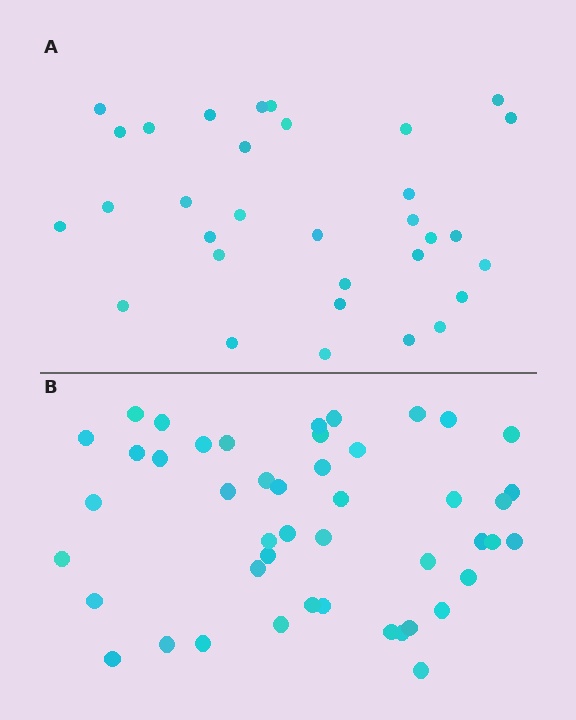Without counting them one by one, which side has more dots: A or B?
Region B (the bottom region) has more dots.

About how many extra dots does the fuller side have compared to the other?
Region B has approximately 15 more dots than region A.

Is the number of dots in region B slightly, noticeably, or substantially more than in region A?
Region B has noticeably more, but not dramatically so. The ratio is roughly 1.4 to 1.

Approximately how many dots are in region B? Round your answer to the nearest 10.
About 50 dots. (The exact count is 46, which rounds to 50.)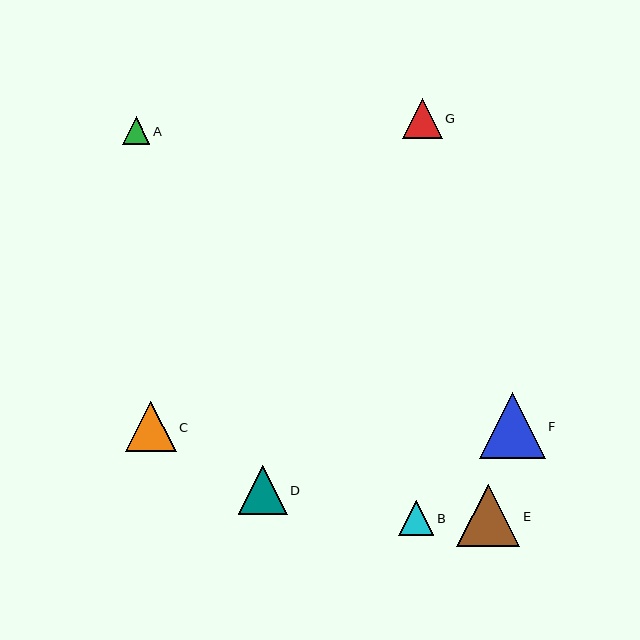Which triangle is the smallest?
Triangle A is the smallest with a size of approximately 28 pixels.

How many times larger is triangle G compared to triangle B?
Triangle G is approximately 1.1 times the size of triangle B.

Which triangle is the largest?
Triangle F is the largest with a size of approximately 66 pixels.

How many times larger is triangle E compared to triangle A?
Triangle E is approximately 2.3 times the size of triangle A.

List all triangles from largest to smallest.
From largest to smallest: F, E, C, D, G, B, A.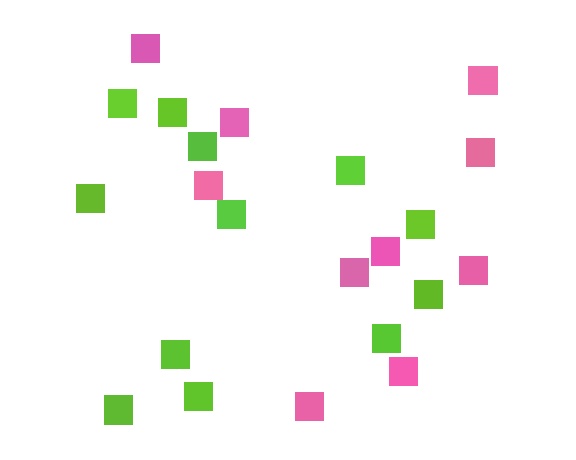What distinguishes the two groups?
There are 2 groups: one group of pink squares (10) and one group of lime squares (12).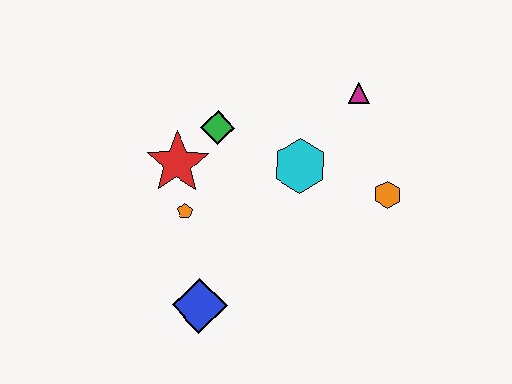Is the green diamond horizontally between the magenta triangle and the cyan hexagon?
No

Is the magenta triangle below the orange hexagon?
No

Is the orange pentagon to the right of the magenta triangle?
No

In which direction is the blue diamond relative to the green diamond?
The blue diamond is below the green diamond.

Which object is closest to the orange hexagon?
The cyan hexagon is closest to the orange hexagon.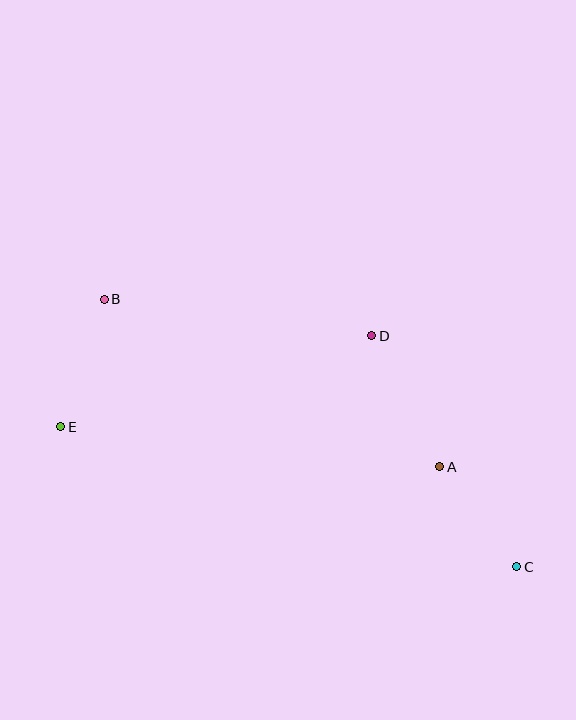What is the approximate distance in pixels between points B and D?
The distance between B and D is approximately 270 pixels.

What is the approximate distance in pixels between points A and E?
The distance between A and E is approximately 381 pixels.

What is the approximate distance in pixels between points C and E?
The distance between C and E is approximately 477 pixels.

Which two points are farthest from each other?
Points B and C are farthest from each other.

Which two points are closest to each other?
Points A and C are closest to each other.